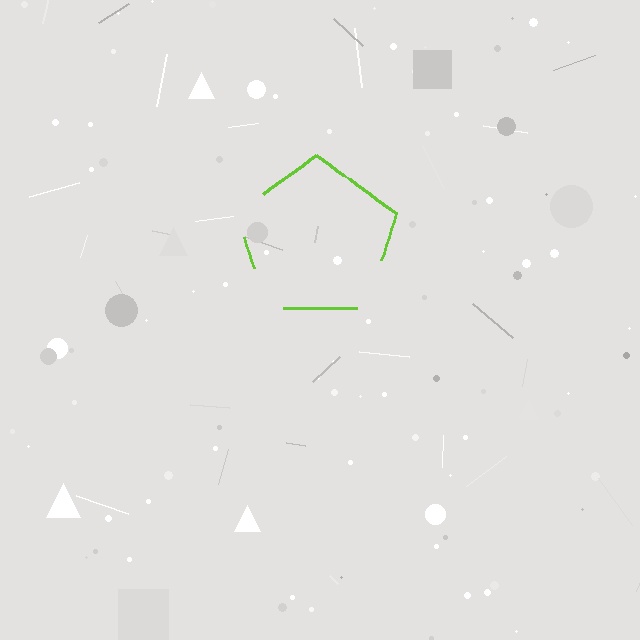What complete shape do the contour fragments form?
The contour fragments form a pentagon.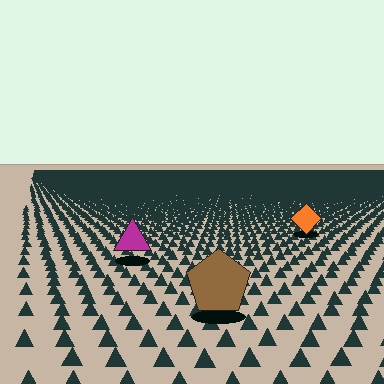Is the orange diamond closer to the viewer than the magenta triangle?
No. The magenta triangle is closer — you can tell from the texture gradient: the ground texture is coarser near it.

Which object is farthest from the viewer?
The orange diamond is farthest from the viewer. It appears smaller and the ground texture around it is denser.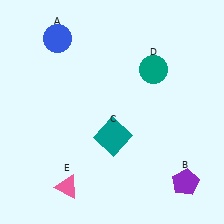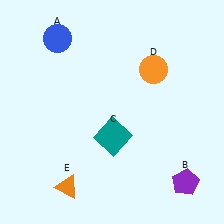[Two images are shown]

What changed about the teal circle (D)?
In Image 1, D is teal. In Image 2, it changed to orange.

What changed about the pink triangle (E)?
In Image 1, E is pink. In Image 2, it changed to orange.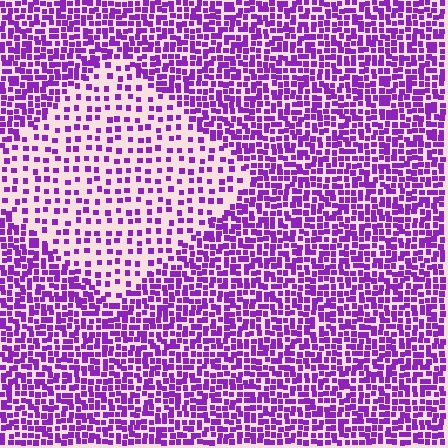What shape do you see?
I see a diamond.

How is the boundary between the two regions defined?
The boundary is defined by a change in element density (approximately 2.3x ratio). All elements are the same color, size, and shape.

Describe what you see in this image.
The image contains small purple elements arranged at two different densities. A diamond-shaped region is visible where the elements are less densely packed than the surrounding area.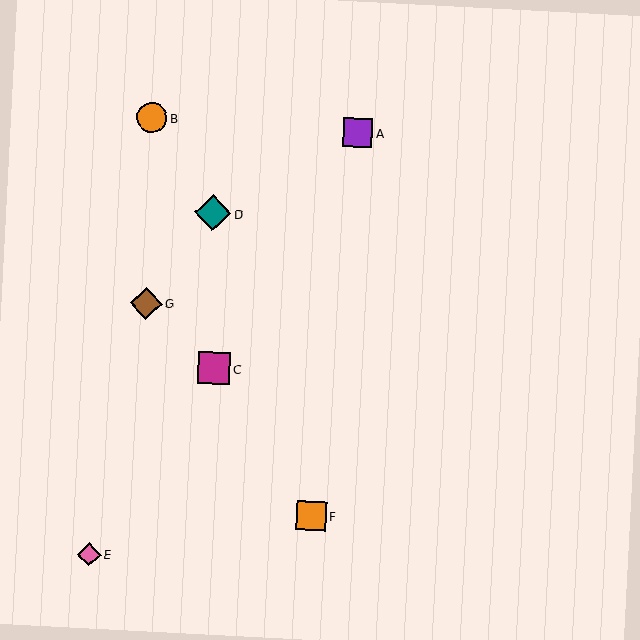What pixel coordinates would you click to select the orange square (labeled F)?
Click at (311, 516) to select the orange square F.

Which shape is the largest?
The teal diamond (labeled D) is the largest.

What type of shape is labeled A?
Shape A is a purple square.